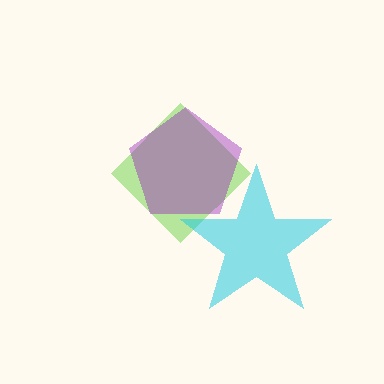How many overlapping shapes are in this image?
There are 3 overlapping shapes in the image.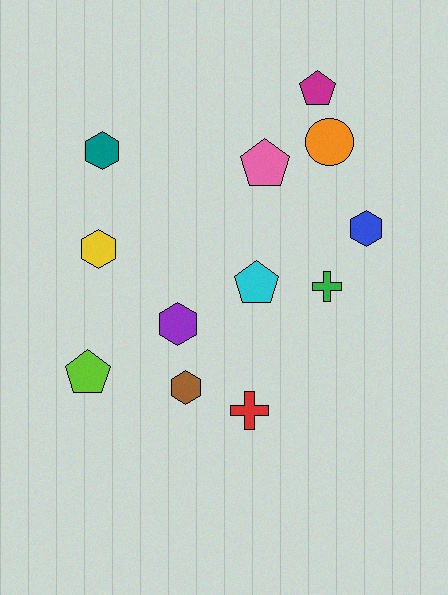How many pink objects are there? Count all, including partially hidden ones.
There is 1 pink object.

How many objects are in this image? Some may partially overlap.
There are 12 objects.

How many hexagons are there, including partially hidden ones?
There are 5 hexagons.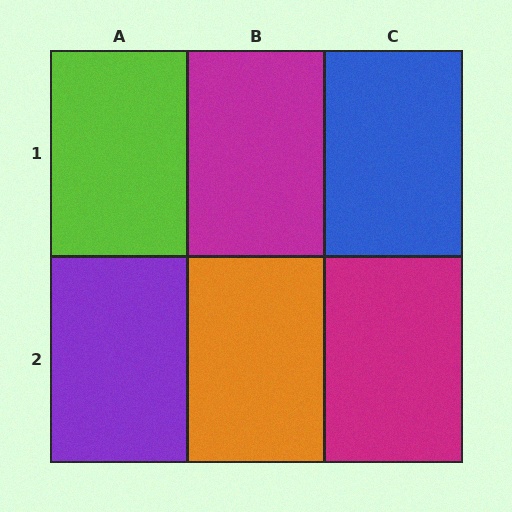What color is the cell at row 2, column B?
Orange.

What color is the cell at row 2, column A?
Purple.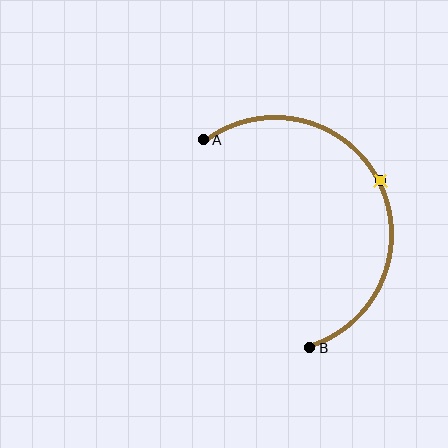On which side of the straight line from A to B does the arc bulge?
The arc bulges to the right of the straight line connecting A and B.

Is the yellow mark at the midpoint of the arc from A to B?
Yes. The yellow mark lies on the arc at equal arc-length from both A and B — it is the arc midpoint.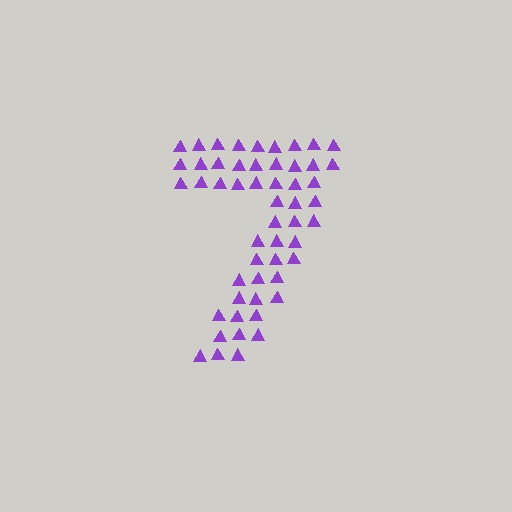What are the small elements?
The small elements are triangles.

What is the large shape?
The large shape is the digit 7.